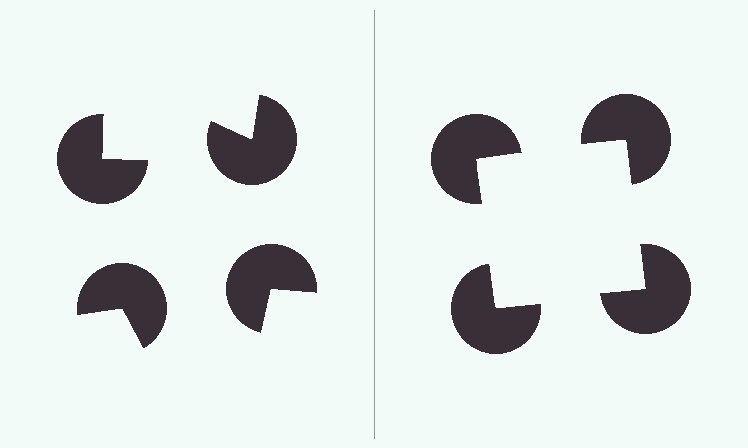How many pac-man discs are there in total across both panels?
8 — 4 on each side.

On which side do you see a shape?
An illusory square appears on the right side. On the left side the wedge cuts are rotated, so no coherent shape forms.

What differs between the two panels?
The pac-man discs are positioned identically on both sides; only the wedge orientations differ. On the right they align to a square; on the left they are misaligned.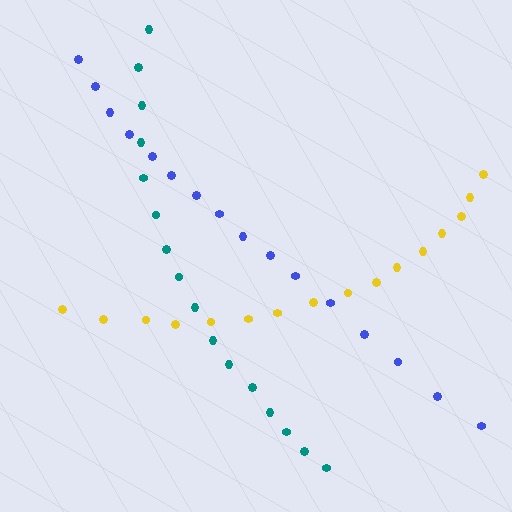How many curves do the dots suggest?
There are 3 distinct paths.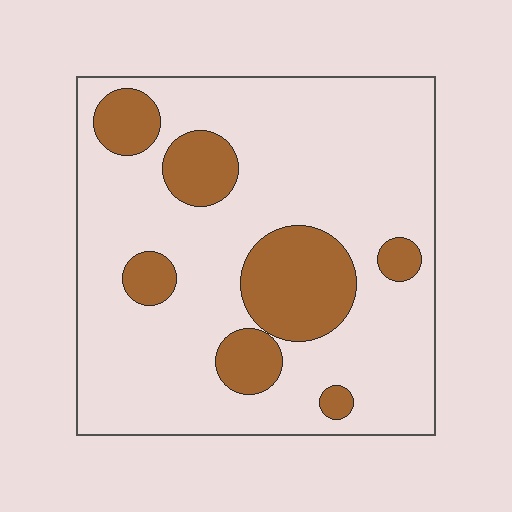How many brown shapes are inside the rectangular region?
7.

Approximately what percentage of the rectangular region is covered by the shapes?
Approximately 20%.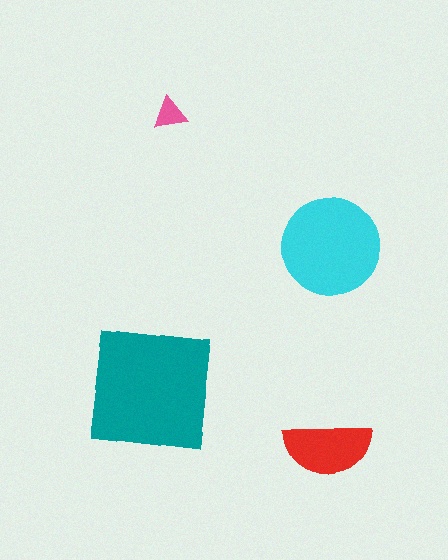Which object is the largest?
The teal square.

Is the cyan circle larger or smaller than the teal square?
Smaller.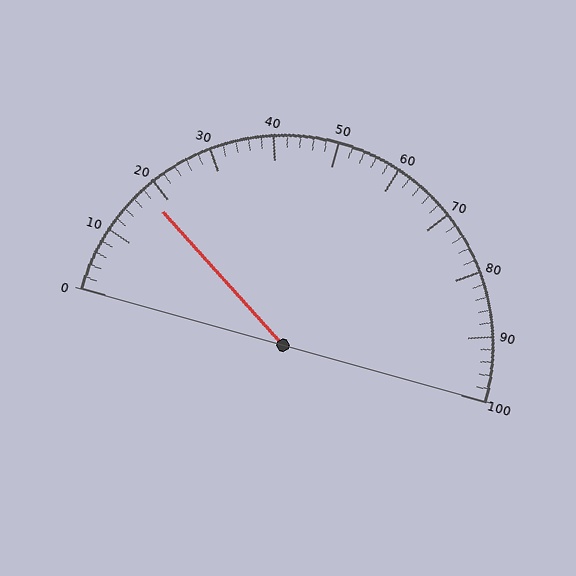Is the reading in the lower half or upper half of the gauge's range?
The reading is in the lower half of the range (0 to 100).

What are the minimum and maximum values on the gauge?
The gauge ranges from 0 to 100.